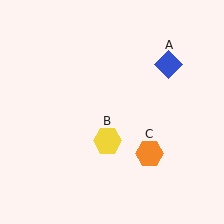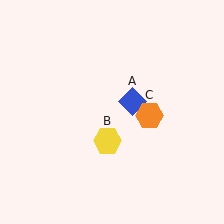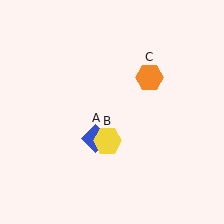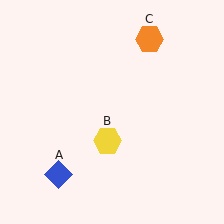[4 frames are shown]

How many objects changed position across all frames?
2 objects changed position: blue diamond (object A), orange hexagon (object C).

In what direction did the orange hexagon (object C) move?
The orange hexagon (object C) moved up.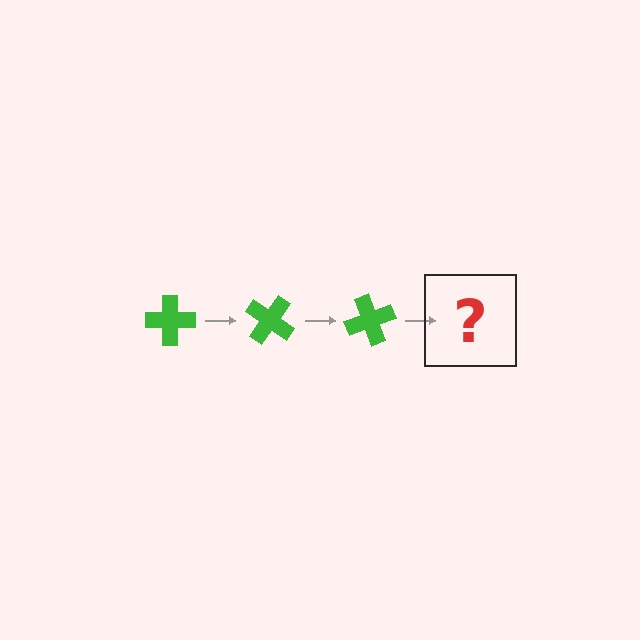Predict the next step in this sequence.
The next step is a green cross rotated 105 degrees.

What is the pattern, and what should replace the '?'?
The pattern is that the cross rotates 35 degrees each step. The '?' should be a green cross rotated 105 degrees.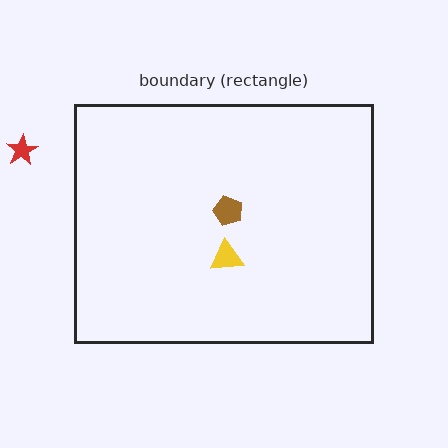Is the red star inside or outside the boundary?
Outside.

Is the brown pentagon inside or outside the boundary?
Inside.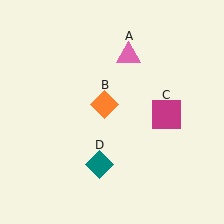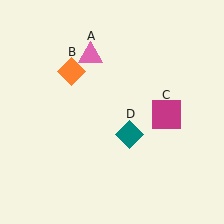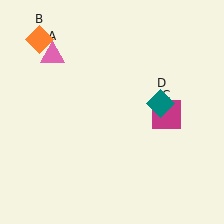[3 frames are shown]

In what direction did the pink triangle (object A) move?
The pink triangle (object A) moved left.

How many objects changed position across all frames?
3 objects changed position: pink triangle (object A), orange diamond (object B), teal diamond (object D).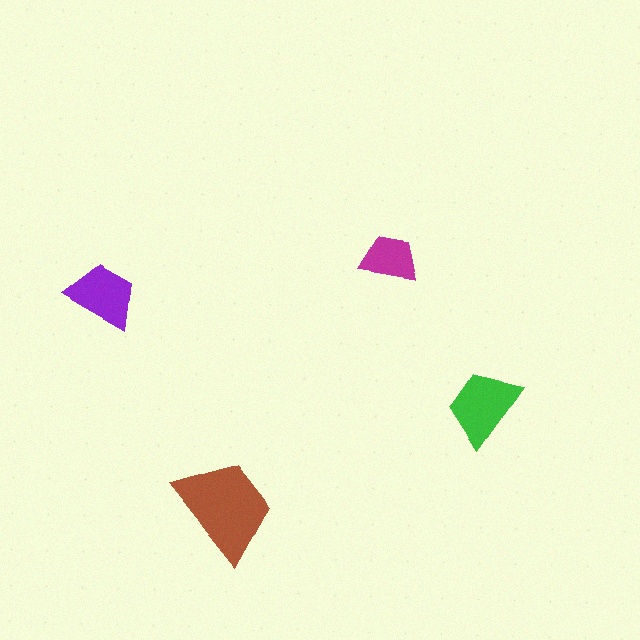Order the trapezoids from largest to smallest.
the brown one, the green one, the purple one, the magenta one.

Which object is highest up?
The magenta trapezoid is topmost.